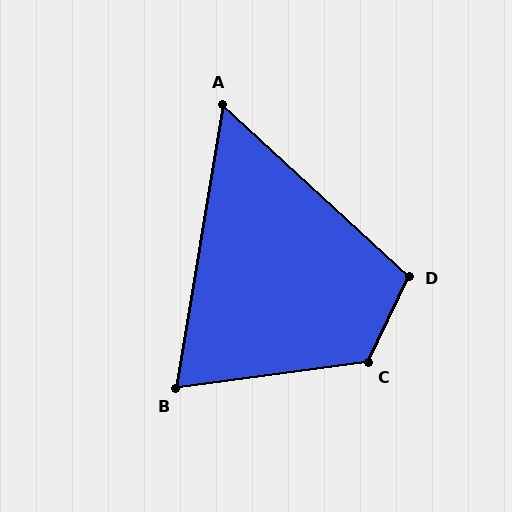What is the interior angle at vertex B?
Approximately 73 degrees (acute).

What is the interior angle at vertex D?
Approximately 107 degrees (obtuse).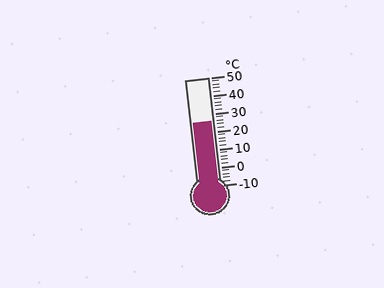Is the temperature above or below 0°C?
The temperature is above 0°C.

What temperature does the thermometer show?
The thermometer shows approximately 26°C.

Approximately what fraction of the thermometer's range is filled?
The thermometer is filled to approximately 60% of its range.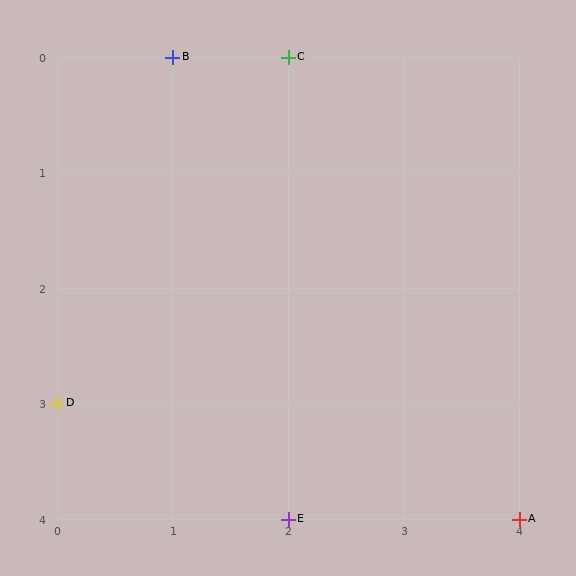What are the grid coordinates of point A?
Point A is at grid coordinates (4, 4).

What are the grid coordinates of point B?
Point B is at grid coordinates (1, 0).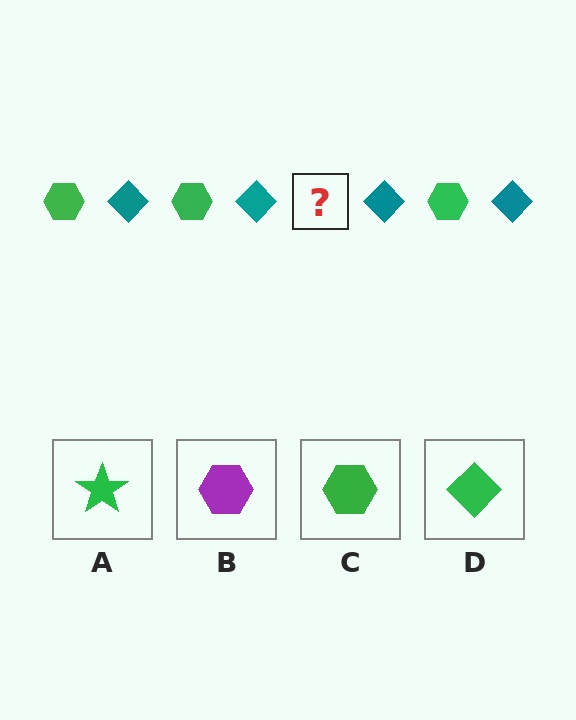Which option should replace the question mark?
Option C.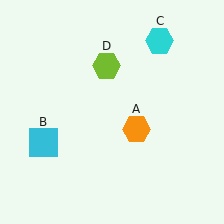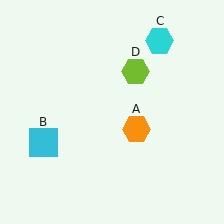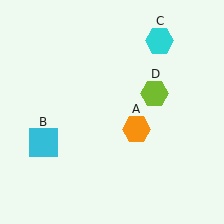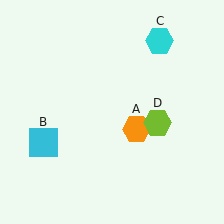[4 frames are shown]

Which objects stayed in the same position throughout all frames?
Orange hexagon (object A) and cyan square (object B) and cyan hexagon (object C) remained stationary.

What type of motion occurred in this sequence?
The lime hexagon (object D) rotated clockwise around the center of the scene.